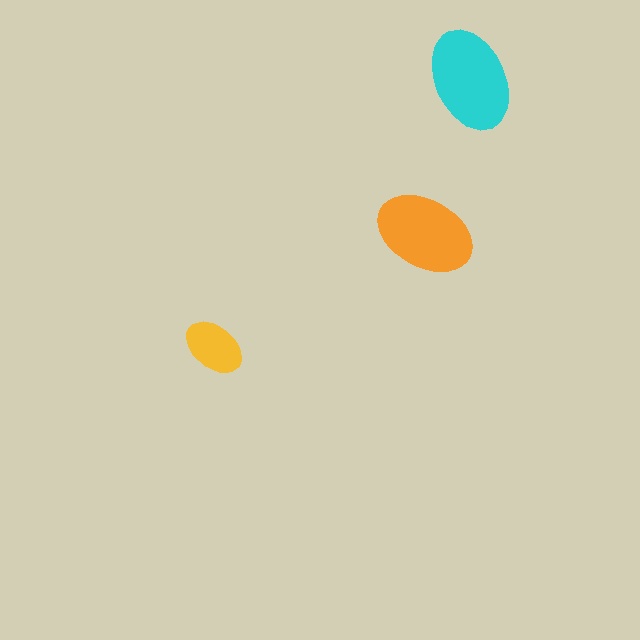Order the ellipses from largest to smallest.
the cyan one, the orange one, the yellow one.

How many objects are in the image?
There are 3 objects in the image.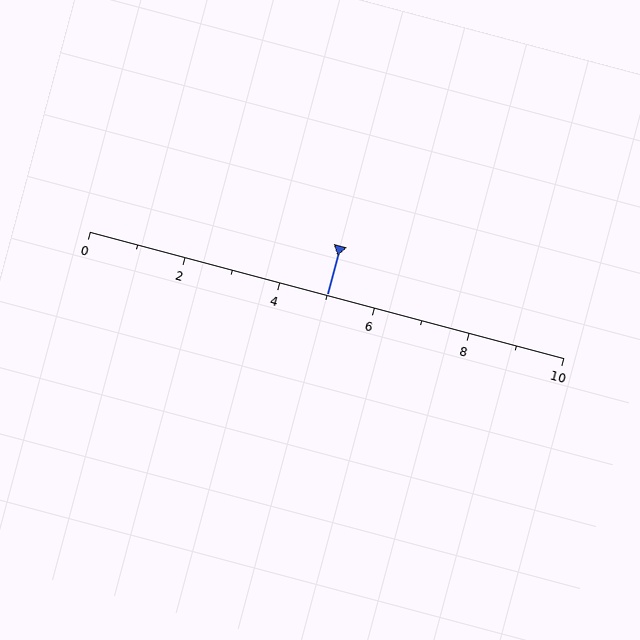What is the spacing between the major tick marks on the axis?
The major ticks are spaced 2 apart.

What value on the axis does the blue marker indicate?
The marker indicates approximately 5.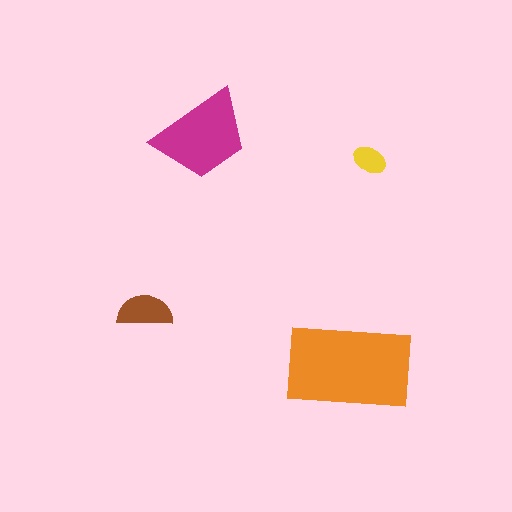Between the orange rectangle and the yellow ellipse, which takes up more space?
The orange rectangle.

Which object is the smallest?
The yellow ellipse.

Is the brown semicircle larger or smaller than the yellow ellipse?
Larger.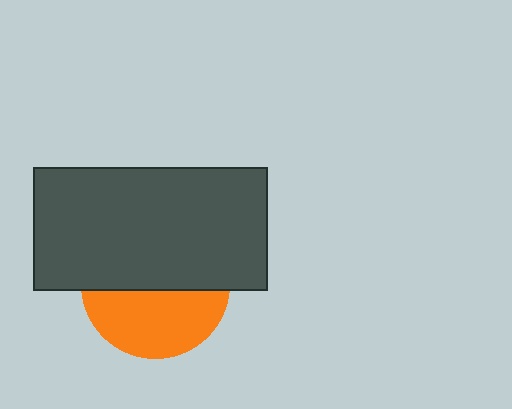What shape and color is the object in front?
The object in front is a dark gray rectangle.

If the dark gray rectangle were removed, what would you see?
You would see the complete orange circle.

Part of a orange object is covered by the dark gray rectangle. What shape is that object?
It is a circle.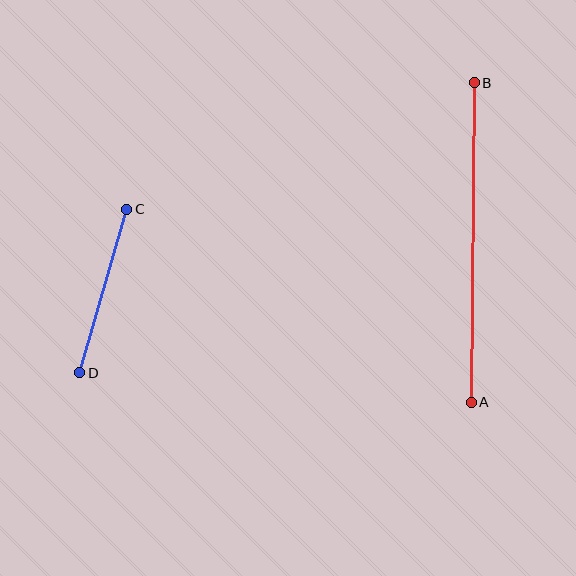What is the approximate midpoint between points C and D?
The midpoint is at approximately (103, 291) pixels.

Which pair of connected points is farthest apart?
Points A and B are farthest apart.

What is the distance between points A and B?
The distance is approximately 319 pixels.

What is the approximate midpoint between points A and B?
The midpoint is at approximately (473, 243) pixels.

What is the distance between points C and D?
The distance is approximately 170 pixels.